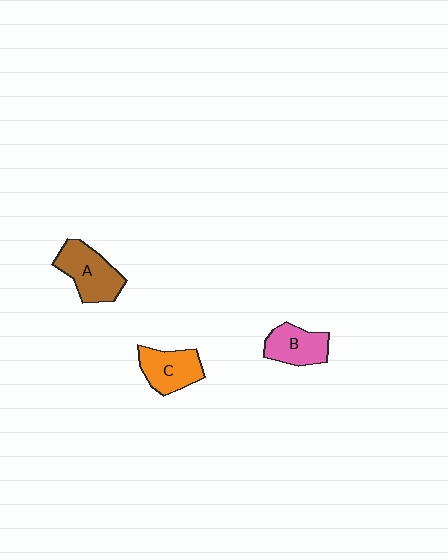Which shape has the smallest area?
Shape B (pink).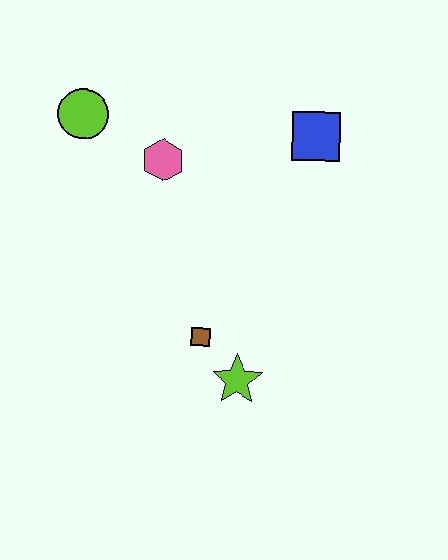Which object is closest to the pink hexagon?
The lime circle is closest to the pink hexagon.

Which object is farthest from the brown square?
The lime circle is farthest from the brown square.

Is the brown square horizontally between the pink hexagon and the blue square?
Yes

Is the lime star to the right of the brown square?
Yes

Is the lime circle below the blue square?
No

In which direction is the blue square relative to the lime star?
The blue square is above the lime star.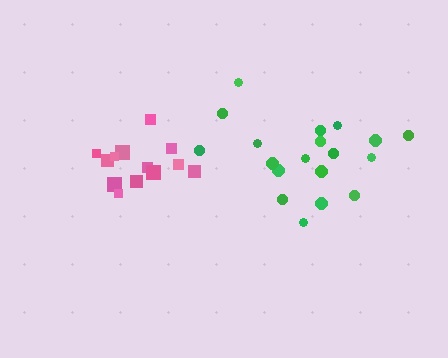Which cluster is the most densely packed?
Pink.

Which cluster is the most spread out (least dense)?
Green.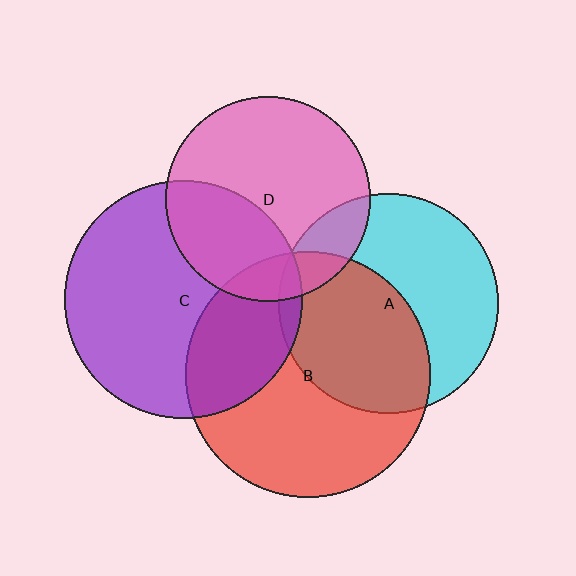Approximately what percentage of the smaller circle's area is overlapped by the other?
Approximately 50%.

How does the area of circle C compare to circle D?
Approximately 1.3 times.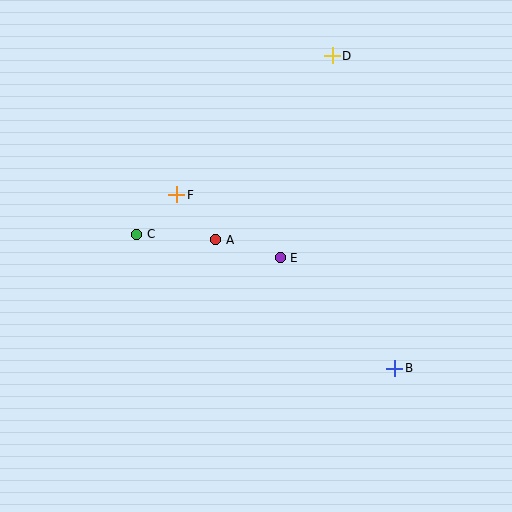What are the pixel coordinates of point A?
Point A is at (216, 240).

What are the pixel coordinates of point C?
Point C is at (137, 234).